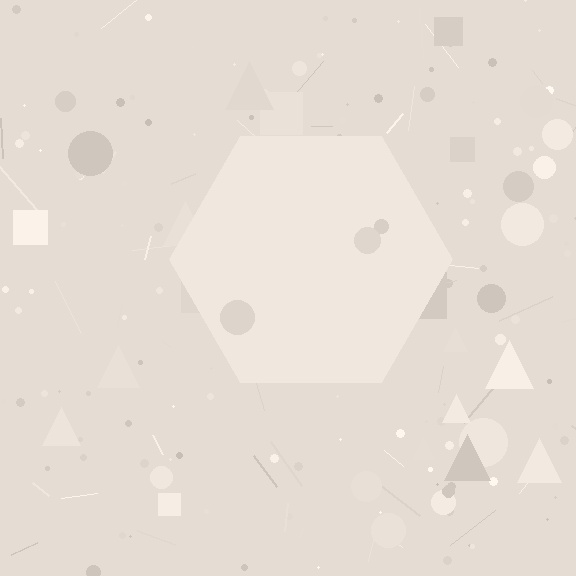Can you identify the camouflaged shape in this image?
The camouflaged shape is a hexagon.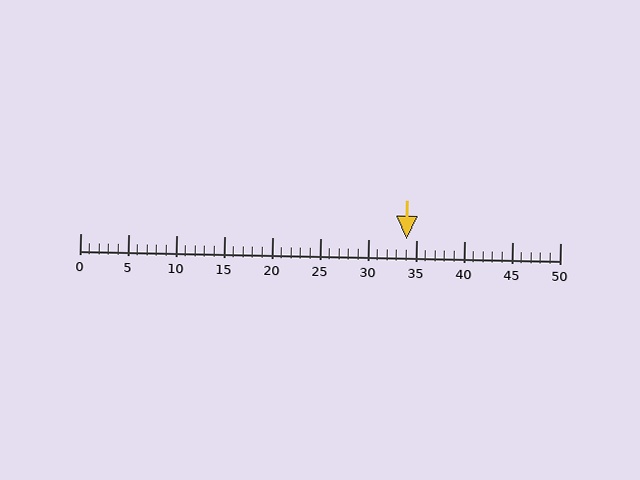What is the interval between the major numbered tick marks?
The major tick marks are spaced 5 units apart.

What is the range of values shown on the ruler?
The ruler shows values from 0 to 50.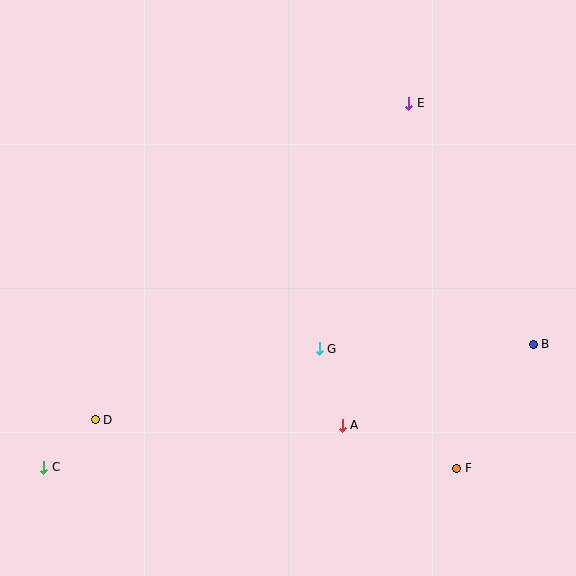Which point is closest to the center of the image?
Point G at (319, 349) is closest to the center.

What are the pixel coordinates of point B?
Point B is at (533, 344).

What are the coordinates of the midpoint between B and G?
The midpoint between B and G is at (426, 347).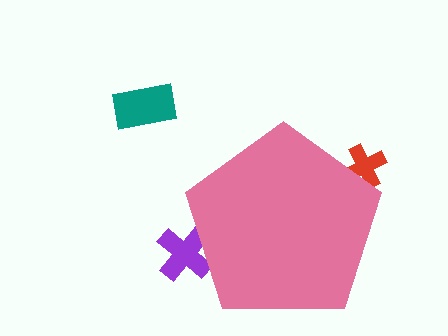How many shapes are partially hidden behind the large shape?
2 shapes are partially hidden.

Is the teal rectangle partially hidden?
No, the teal rectangle is fully visible.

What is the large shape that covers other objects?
A pink pentagon.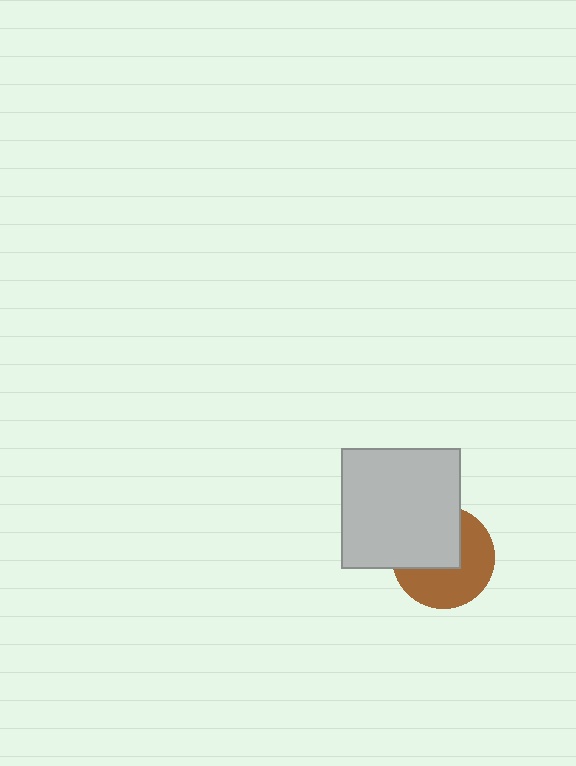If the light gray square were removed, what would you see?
You would see the complete brown circle.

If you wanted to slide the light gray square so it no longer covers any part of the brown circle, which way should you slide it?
Slide it toward the upper-left — that is the most direct way to separate the two shapes.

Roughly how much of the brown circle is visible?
About half of it is visible (roughly 54%).